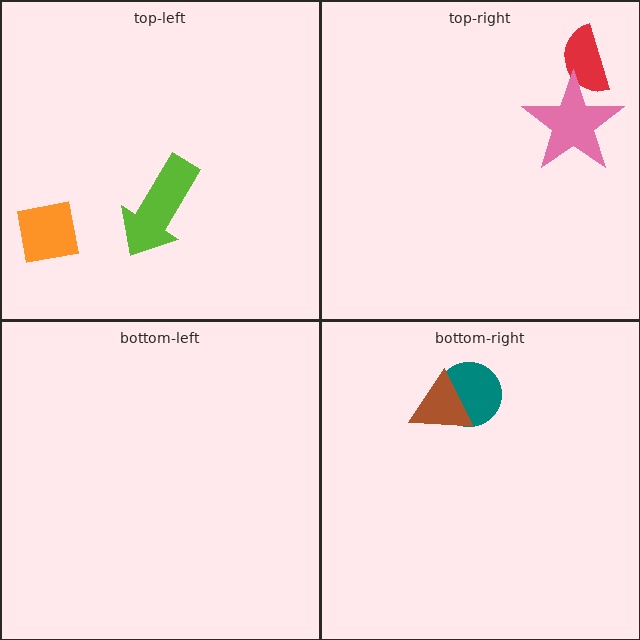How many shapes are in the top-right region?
2.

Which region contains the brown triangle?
The bottom-right region.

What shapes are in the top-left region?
The lime arrow, the orange square.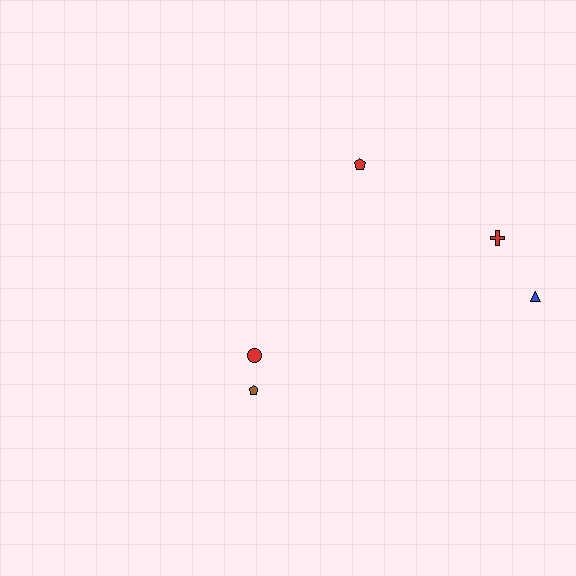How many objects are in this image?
There are 5 objects.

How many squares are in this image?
There are no squares.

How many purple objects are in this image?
There are no purple objects.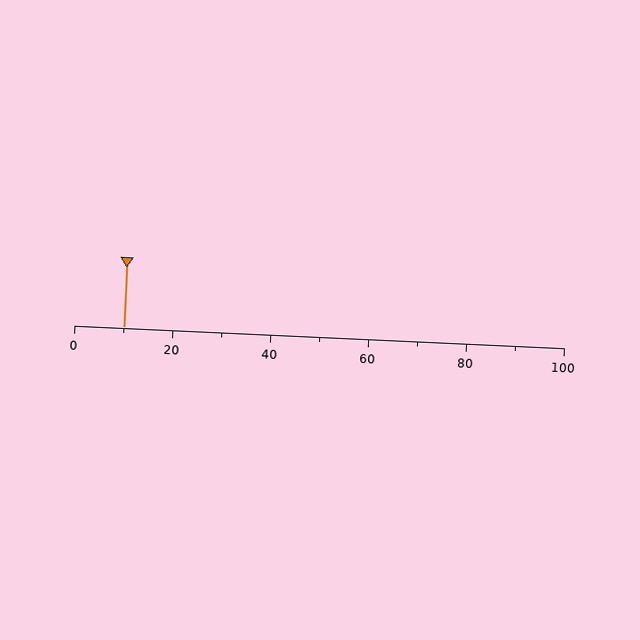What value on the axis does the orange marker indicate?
The marker indicates approximately 10.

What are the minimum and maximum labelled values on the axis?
The axis runs from 0 to 100.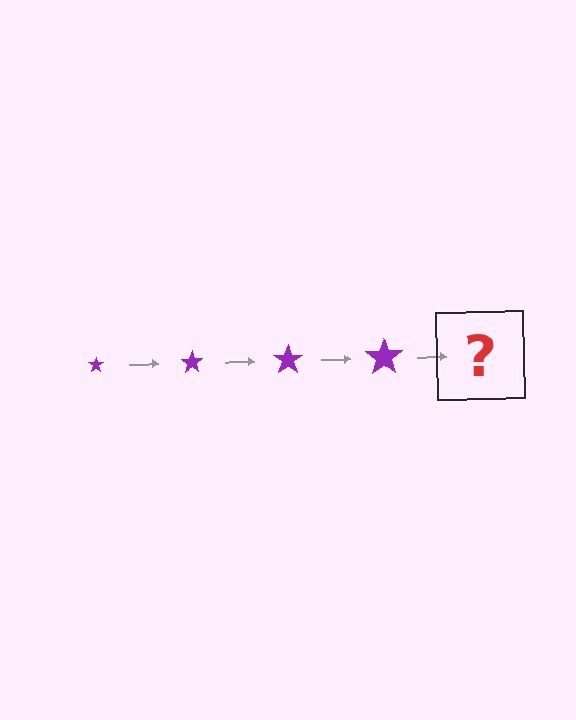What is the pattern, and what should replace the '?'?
The pattern is that the star gets progressively larger each step. The '?' should be a purple star, larger than the previous one.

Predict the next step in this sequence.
The next step is a purple star, larger than the previous one.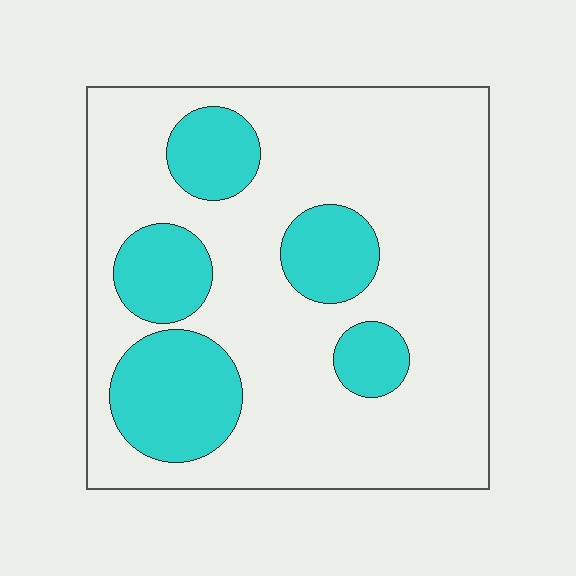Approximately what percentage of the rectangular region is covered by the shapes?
Approximately 25%.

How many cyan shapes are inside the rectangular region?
5.